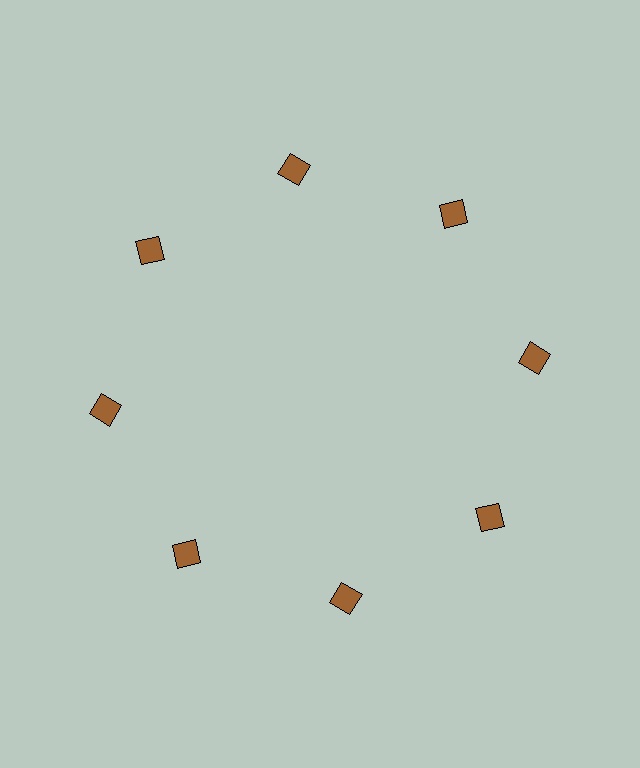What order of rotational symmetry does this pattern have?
This pattern has 8-fold rotational symmetry.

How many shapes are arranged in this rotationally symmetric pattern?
There are 8 shapes, arranged in 8 groups of 1.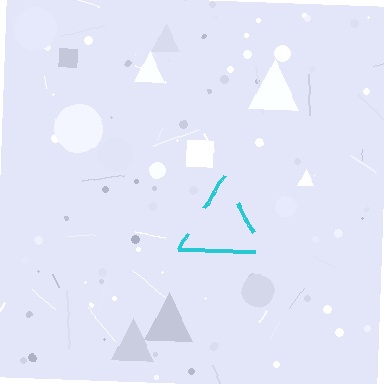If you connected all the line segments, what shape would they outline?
They would outline a triangle.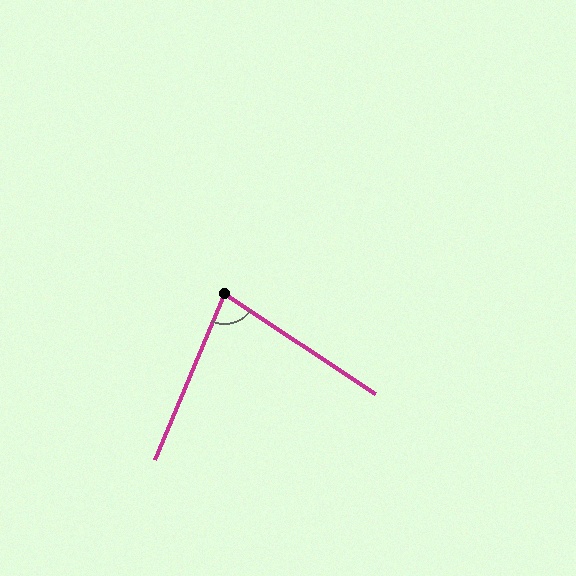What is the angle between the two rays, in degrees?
Approximately 79 degrees.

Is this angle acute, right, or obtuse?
It is acute.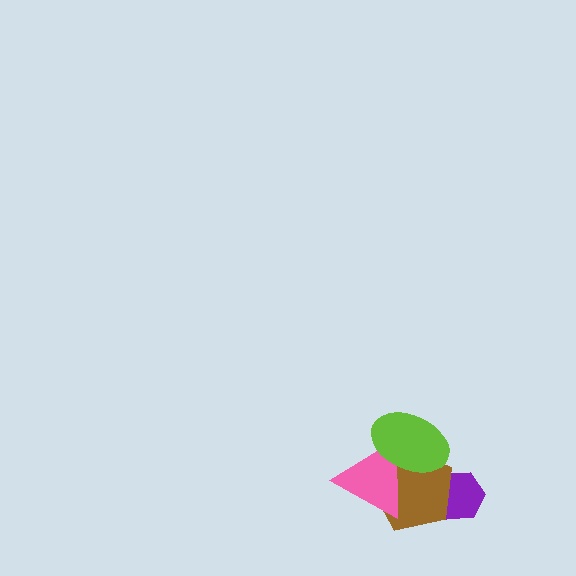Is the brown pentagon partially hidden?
Yes, it is partially covered by another shape.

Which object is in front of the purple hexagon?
The brown pentagon is in front of the purple hexagon.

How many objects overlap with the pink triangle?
2 objects overlap with the pink triangle.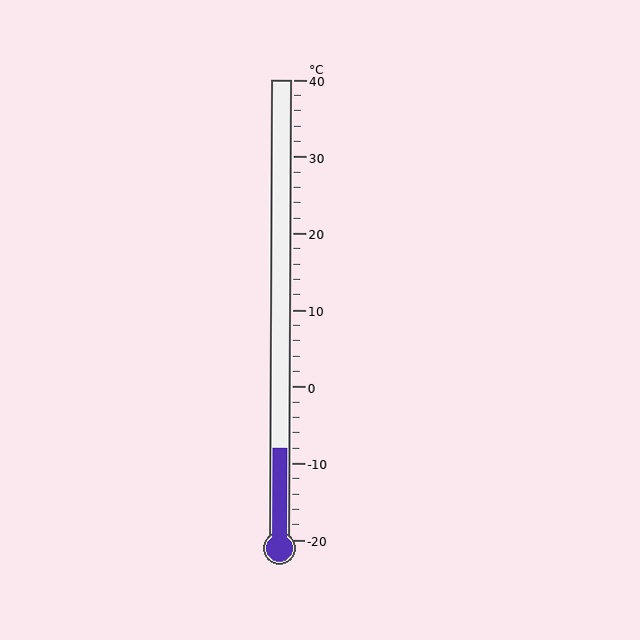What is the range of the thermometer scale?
The thermometer scale ranges from -20°C to 40°C.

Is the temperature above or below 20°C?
The temperature is below 20°C.